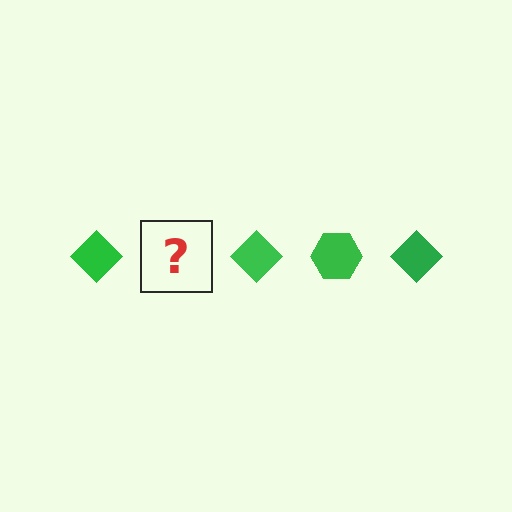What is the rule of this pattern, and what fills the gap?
The rule is that the pattern cycles through diamond, hexagon shapes in green. The gap should be filled with a green hexagon.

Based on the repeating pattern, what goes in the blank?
The blank should be a green hexagon.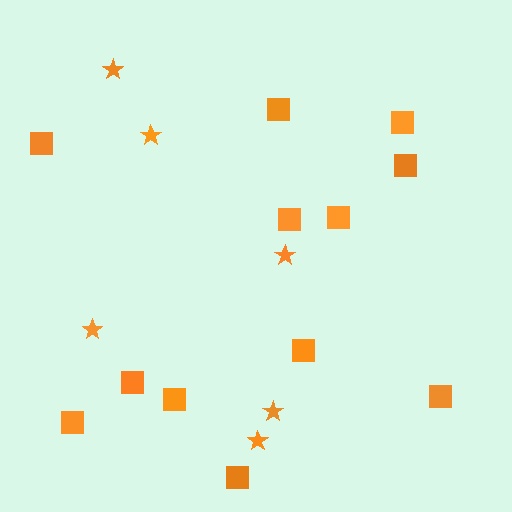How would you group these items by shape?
There are 2 groups: one group of squares (12) and one group of stars (6).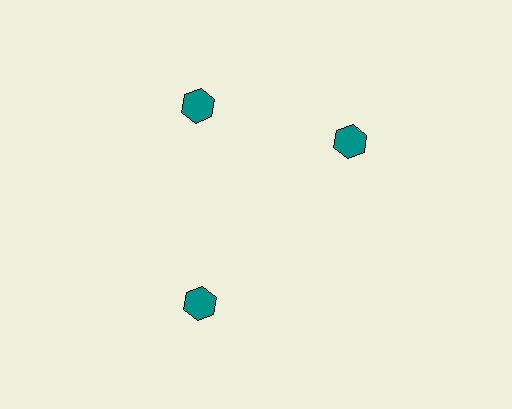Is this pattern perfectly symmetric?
No. The 3 teal hexagons are arranged in a ring, but one element near the 3 o'clock position is rotated out of alignment along the ring, breaking the 3-fold rotational symmetry.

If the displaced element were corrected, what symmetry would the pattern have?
It would have 3-fold rotational symmetry — the pattern would map onto itself every 120 degrees.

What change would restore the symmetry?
The symmetry would be restored by rotating it back into even spacing with its neighbors so that all 3 hexagons sit at equal angles and equal distance from the center.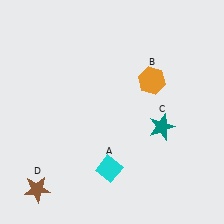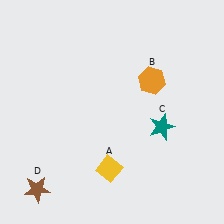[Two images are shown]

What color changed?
The diamond (A) changed from cyan in Image 1 to yellow in Image 2.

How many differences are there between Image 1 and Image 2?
There is 1 difference between the two images.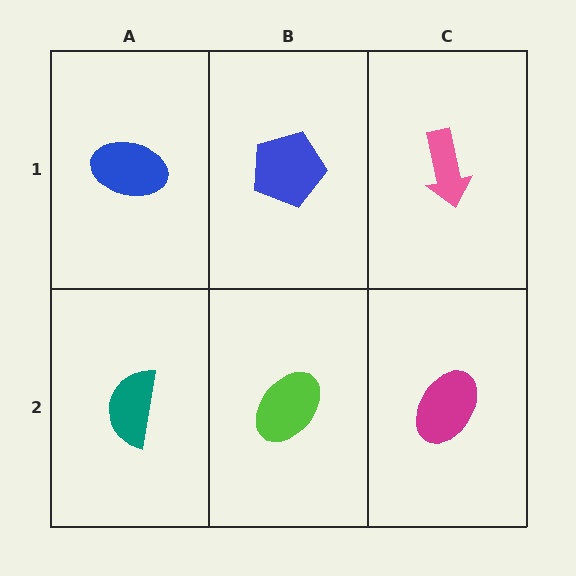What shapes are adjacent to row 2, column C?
A pink arrow (row 1, column C), a lime ellipse (row 2, column B).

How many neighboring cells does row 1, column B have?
3.